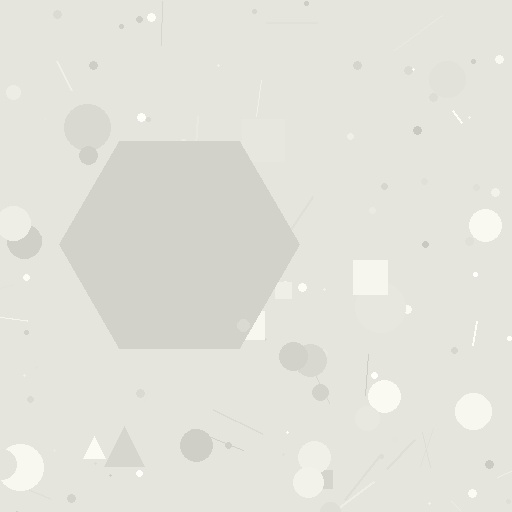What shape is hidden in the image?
A hexagon is hidden in the image.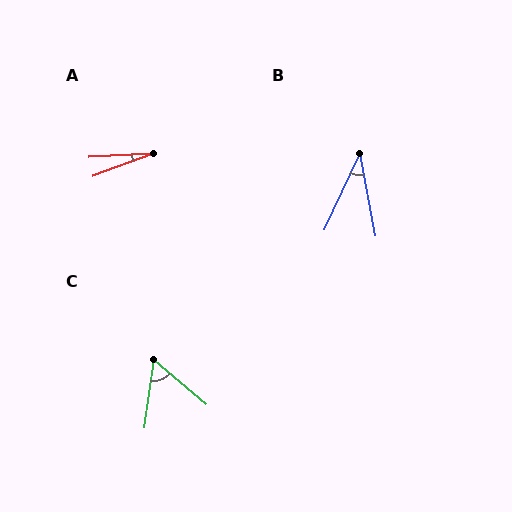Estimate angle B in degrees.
Approximately 35 degrees.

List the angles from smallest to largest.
A (17°), B (35°), C (58°).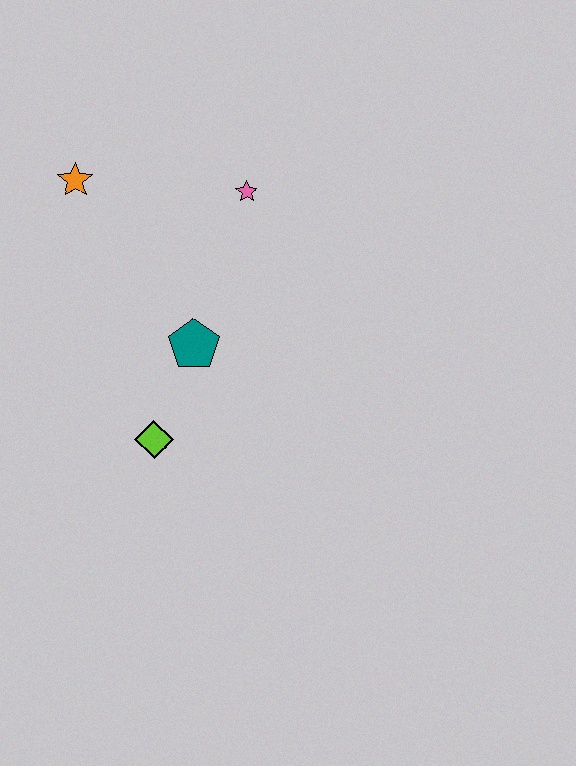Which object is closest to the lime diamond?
The teal pentagon is closest to the lime diamond.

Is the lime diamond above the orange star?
No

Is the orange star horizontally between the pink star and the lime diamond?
No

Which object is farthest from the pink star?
The lime diamond is farthest from the pink star.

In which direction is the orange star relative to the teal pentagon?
The orange star is above the teal pentagon.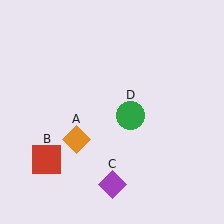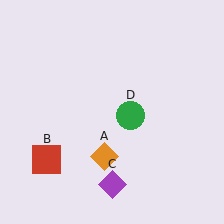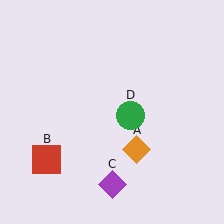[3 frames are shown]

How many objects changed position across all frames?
1 object changed position: orange diamond (object A).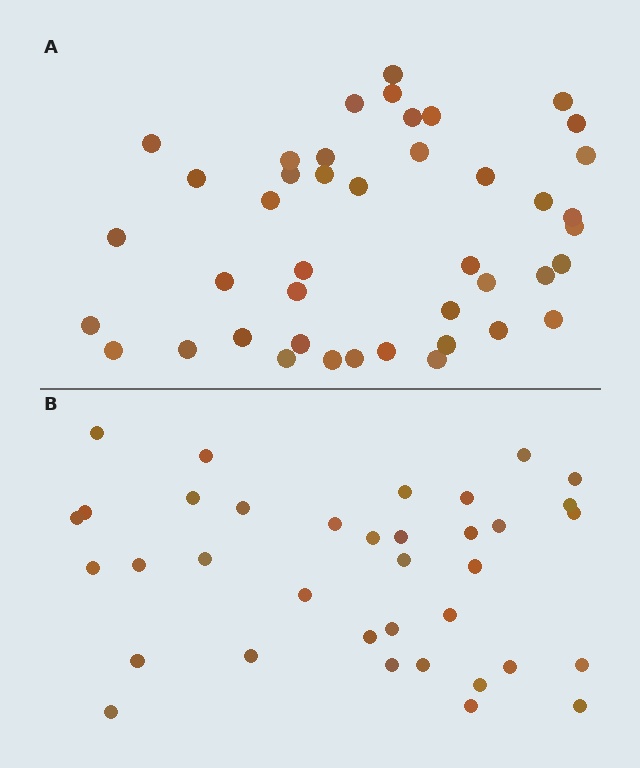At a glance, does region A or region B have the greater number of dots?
Region A (the top region) has more dots.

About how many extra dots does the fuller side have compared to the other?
Region A has roughly 8 or so more dots than region B.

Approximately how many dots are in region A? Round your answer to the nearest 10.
About 40 dots. (The exact count is 43, which rounds to 40.)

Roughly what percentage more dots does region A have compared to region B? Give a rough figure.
About 20% more.